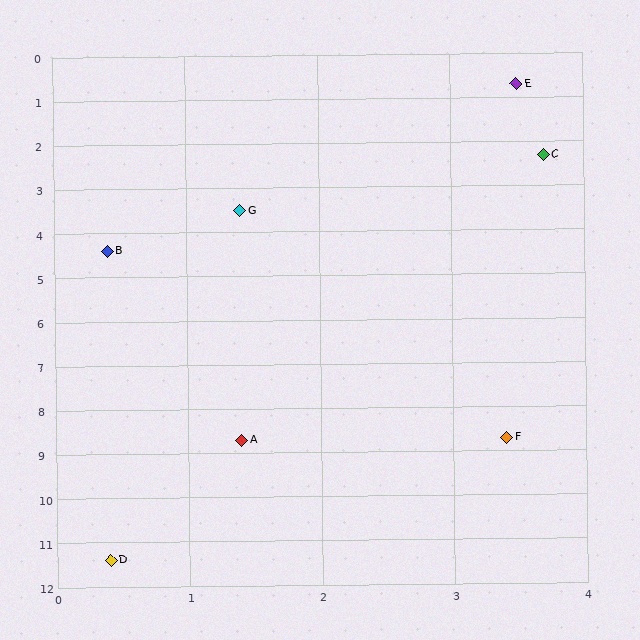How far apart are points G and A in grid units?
Points G and A are about 5.2 grid units apart.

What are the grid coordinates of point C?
Point C is at approximately (3.7, 2.3).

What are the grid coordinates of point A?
Point A is at approximately (1.4, 8.7).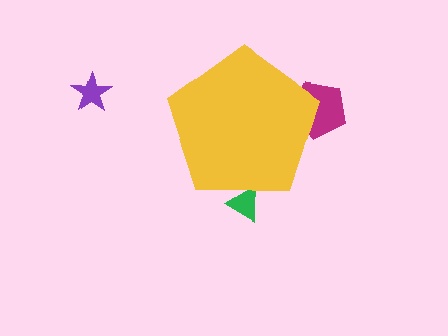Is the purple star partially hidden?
No, the purple star is fully visible.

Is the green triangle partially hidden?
Yes, the green triangle is partially hidden behind the yellow pentagon.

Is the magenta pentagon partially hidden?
Yes, the magenta pentagon is partially hidden behind the yellow pentagon.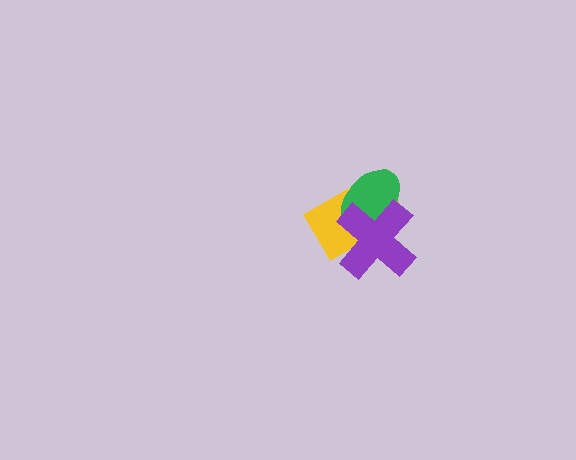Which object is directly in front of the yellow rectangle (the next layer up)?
The green ellipse is directly in front of the yellow rectangle.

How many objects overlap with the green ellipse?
2 objects overlap with the green ellipse.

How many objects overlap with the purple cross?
2 objects overlap with the purple cross.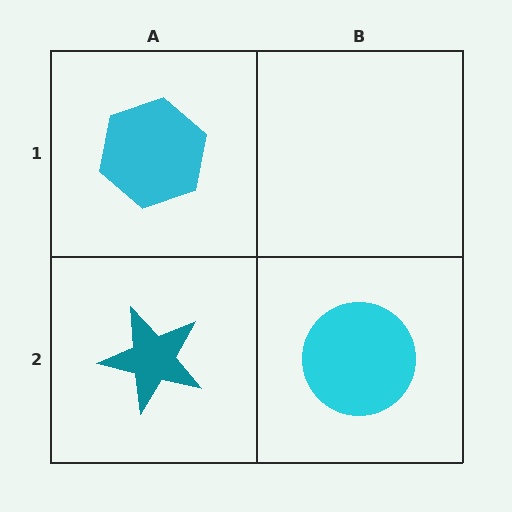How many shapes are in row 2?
2 shapes.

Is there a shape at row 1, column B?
No, that cell is empty.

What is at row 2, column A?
A teal star.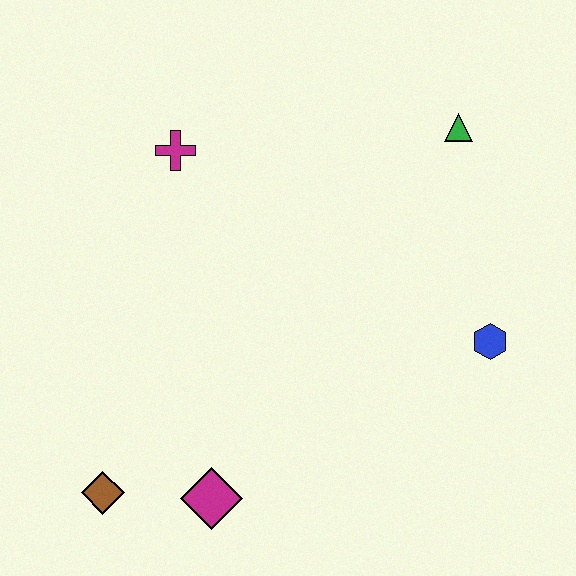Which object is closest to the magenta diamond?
The brown diamond is closest to the magenta diamond.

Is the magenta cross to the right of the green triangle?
No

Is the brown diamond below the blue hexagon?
Yes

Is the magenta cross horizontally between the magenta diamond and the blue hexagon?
No